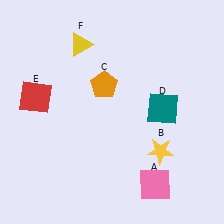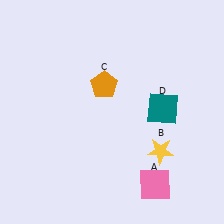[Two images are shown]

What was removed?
The yellow triangle (F), the red square (E) were removed in Image 2.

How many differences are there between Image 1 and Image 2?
There are 2 differences between the two images.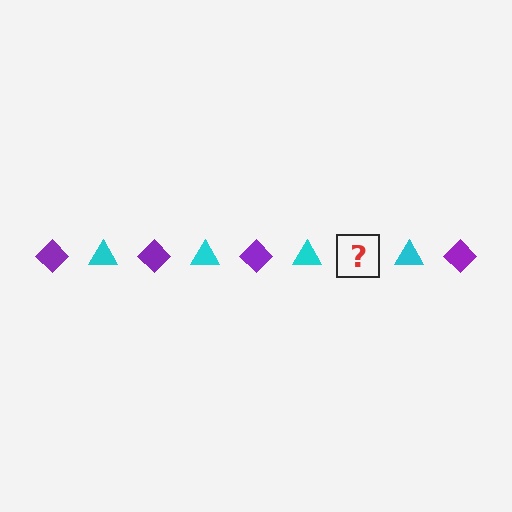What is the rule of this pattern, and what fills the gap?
The rule is that the pattern alternates between purple diamond and cyan triangle. The gap should be filled with a purple diamond.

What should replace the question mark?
The question mark should be replaced with a purple diamond.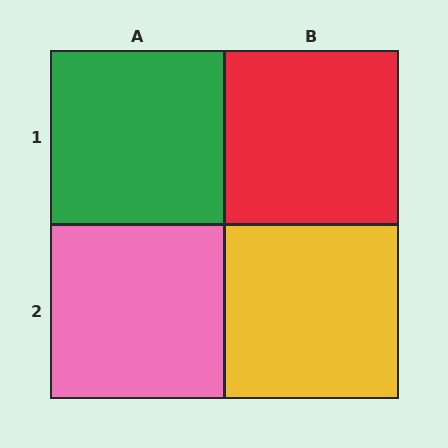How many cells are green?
1 cell is green.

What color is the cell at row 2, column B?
Yellow.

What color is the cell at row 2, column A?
Pink.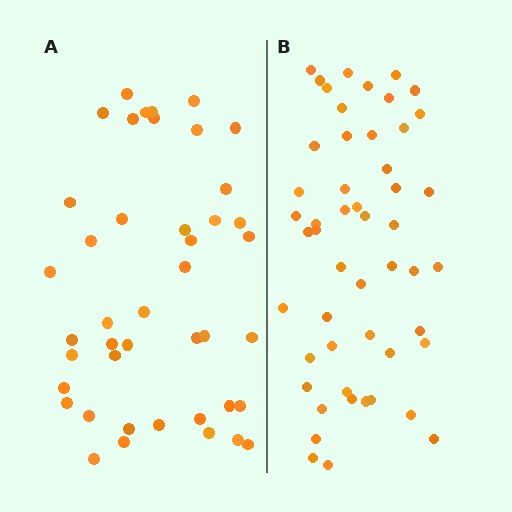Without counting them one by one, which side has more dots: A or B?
Region B (the right region) has more dots.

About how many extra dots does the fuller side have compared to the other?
Region B has roughly 8 or so more dots than region A.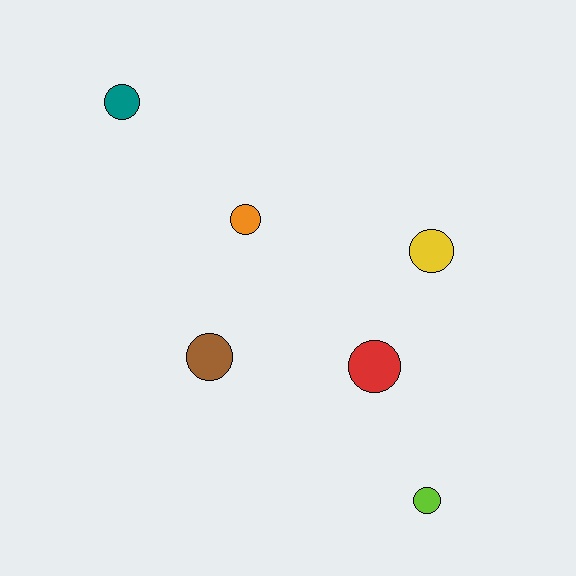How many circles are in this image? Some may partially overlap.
There are 6 circles.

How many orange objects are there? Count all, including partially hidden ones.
There is 1 orange object.